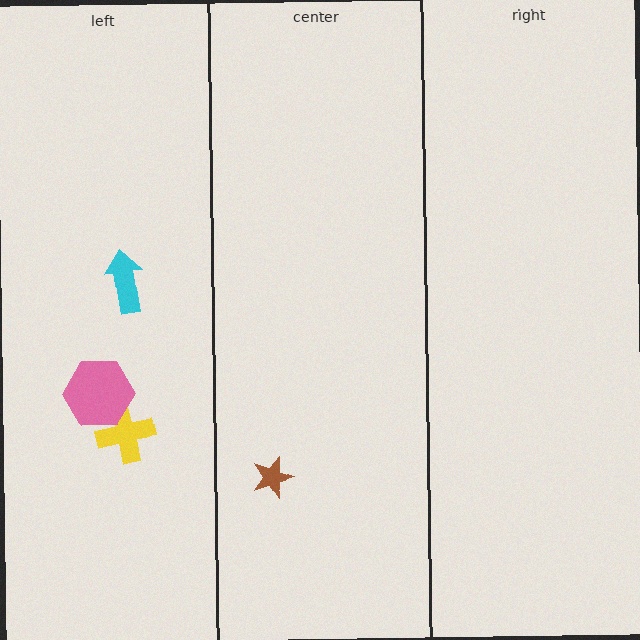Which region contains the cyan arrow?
The left region.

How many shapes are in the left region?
3.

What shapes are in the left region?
The yellow cross, the cyan arrow, the pink hexagon.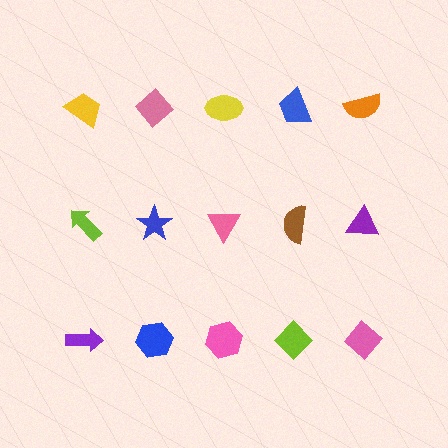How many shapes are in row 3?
5 shapes.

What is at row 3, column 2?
A blue hexagon.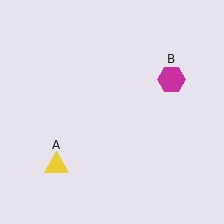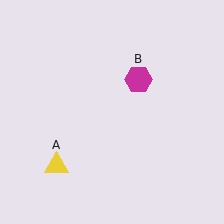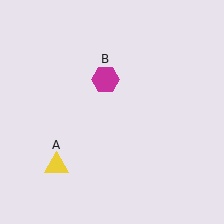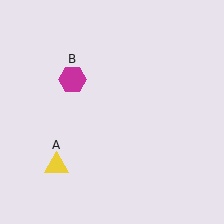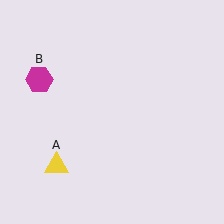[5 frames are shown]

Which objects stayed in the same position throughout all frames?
Yellow triangle (object A) remained stationary.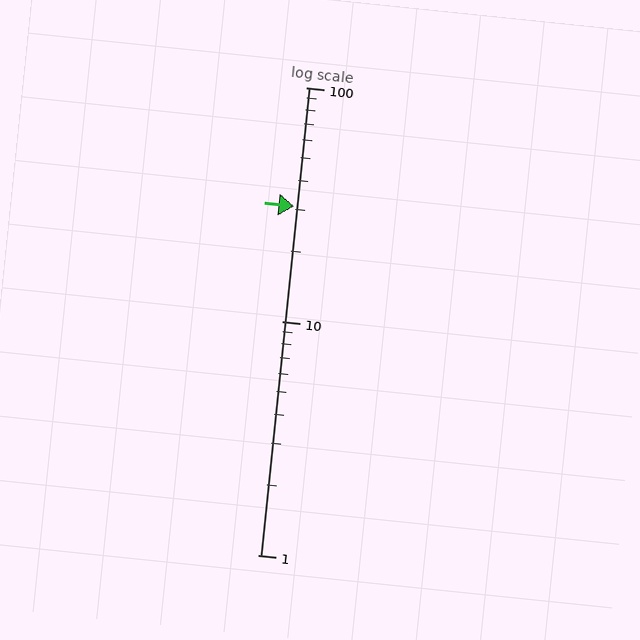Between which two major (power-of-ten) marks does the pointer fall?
The pointer is between 10 and 100.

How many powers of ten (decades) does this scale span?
The scale spans 2 decades, from 1 to 100.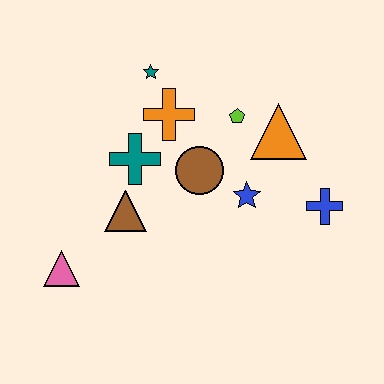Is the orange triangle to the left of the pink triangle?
No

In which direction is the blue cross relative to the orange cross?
The blue cross is to the right of the orange cross.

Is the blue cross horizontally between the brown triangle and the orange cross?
No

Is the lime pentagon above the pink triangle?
Yes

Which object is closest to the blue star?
The brown circle is closest to the blue star.